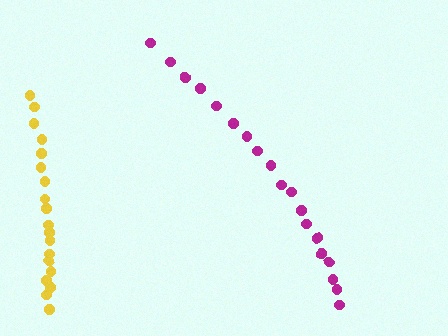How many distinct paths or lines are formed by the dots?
There are 2 distinct paths.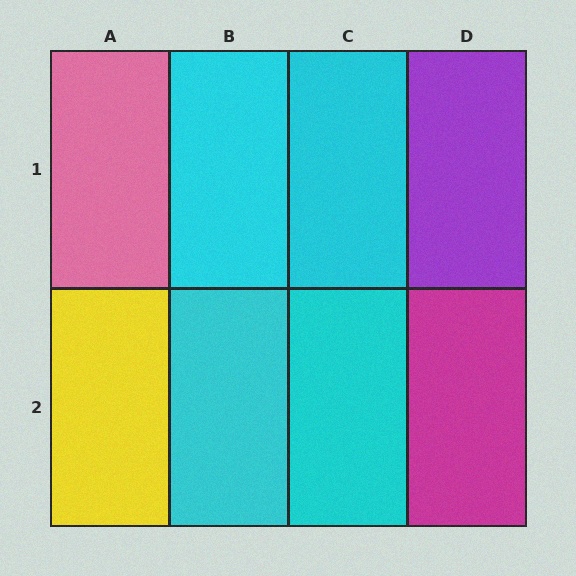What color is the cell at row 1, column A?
Pink.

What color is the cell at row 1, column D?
Purple.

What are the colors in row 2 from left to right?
Yellow, cyan, cyan, magenta.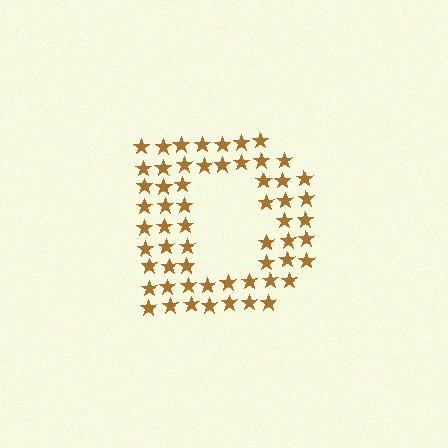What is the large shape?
The large shape is the letter D.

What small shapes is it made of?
It is made of small stars.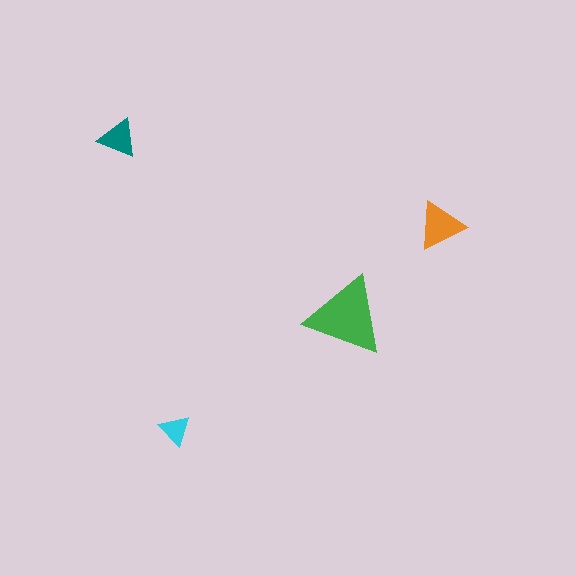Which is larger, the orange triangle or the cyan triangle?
The orange one.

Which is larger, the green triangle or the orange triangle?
The green one.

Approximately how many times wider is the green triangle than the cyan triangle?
About 2.5 times wider.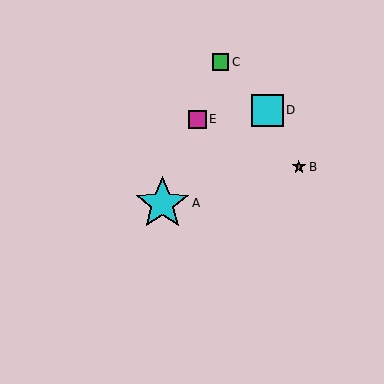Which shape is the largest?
The cyan star (labeled A) is the largest.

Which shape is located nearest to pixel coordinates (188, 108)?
The magenta square (labeled E) at (198, 119) is nearest to that location.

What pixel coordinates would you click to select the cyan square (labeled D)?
Click at (267, 110) to select the cyan square D.